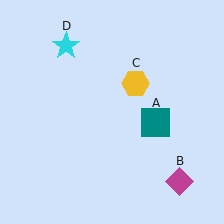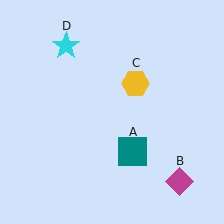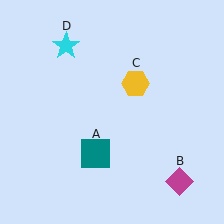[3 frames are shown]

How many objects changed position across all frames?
1 object changed position: teal square (object A).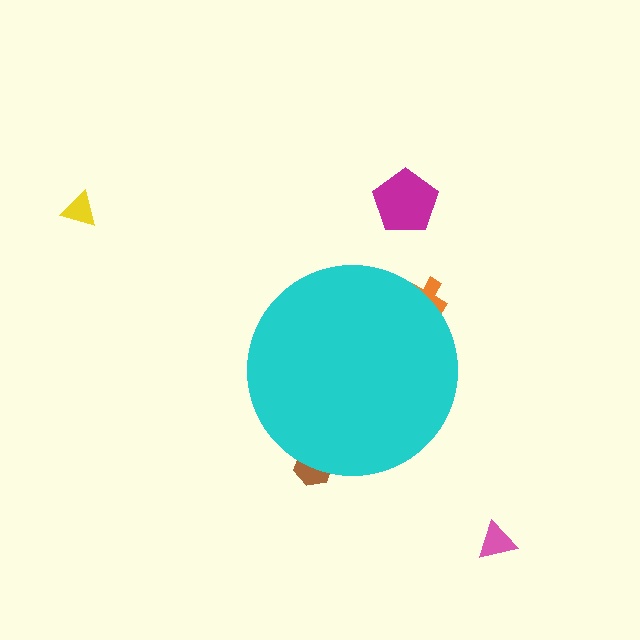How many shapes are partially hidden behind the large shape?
2 shapes are partially hidden.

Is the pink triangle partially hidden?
No, the pink triangle is fully visible.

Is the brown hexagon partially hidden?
Yes, the brown hexagon is partially hidden behind the cyan circle.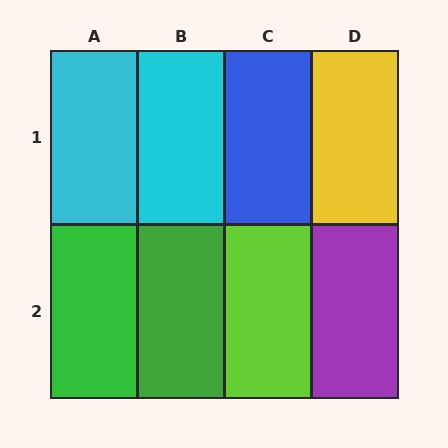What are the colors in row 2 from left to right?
Green, green, lime, purple.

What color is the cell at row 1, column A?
Cyan.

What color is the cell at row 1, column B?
Cyan.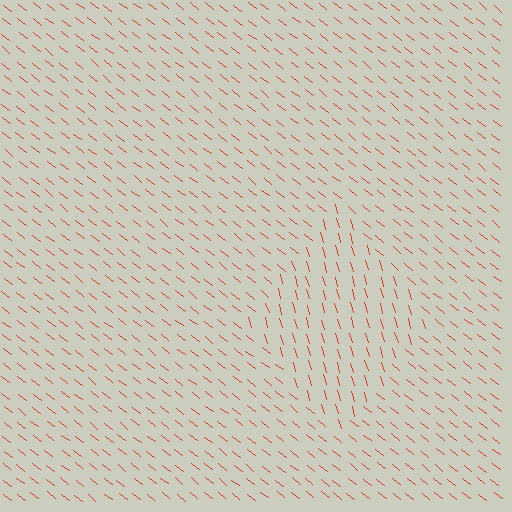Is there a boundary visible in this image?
Yes, there is a texture boundary formed by a change in line orientation.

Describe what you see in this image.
The image is filled with small red line segments. A diamond region in the image has lines oriented differently from the surrounding lines, creating a visible texture boundary.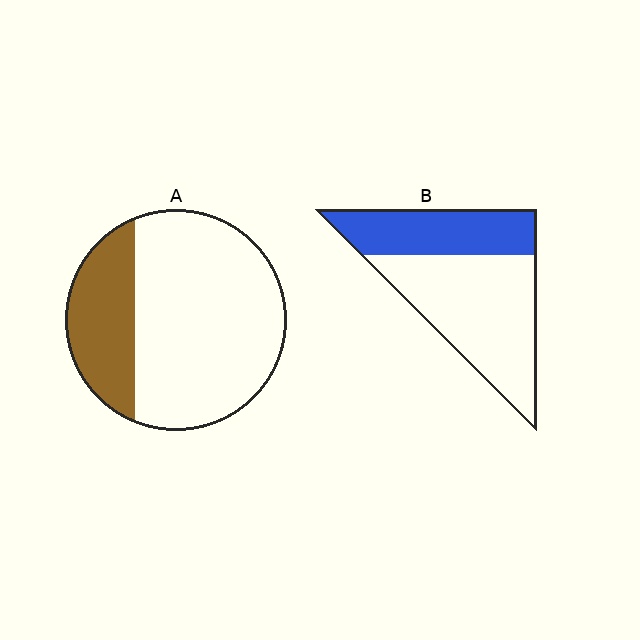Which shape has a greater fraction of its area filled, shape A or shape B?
Shape B.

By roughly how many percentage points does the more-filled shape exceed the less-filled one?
By roughly 10 percentage points (B over A).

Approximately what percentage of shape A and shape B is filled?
A is approximately 25% and B is approximately 35%.